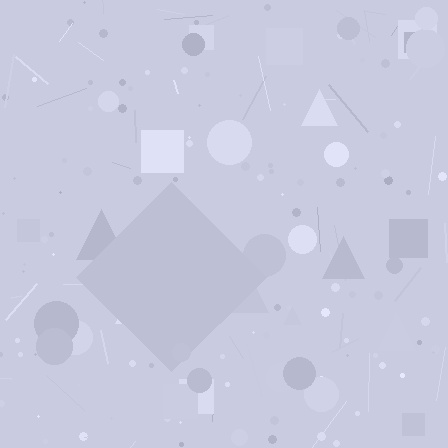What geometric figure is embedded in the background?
A diamond is embedded in the background.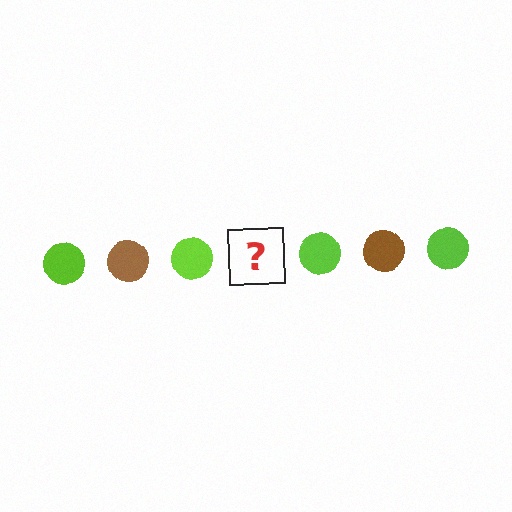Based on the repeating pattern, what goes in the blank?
The blank should be a brown circle.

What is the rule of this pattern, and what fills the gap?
The rule is that the pattern cycles through lime, brown circles. The gap should be filled with a brown circle.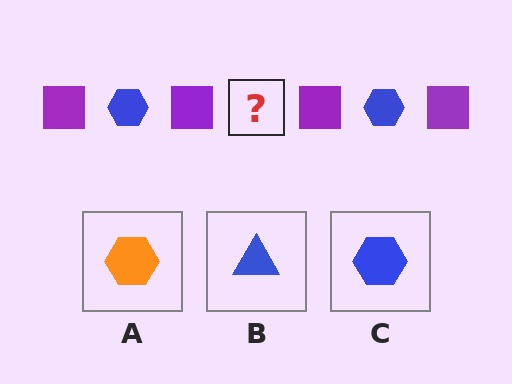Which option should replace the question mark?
Option C.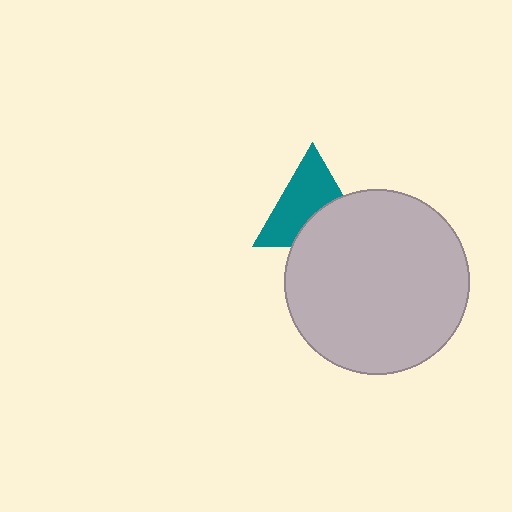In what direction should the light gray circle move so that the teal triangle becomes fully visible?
The light gray circle should move down. That is the shortest direction to clear the overlap and leave the teal triangle fully visible.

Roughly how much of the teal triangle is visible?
About half of it is visible (roughly 61%).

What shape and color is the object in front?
The object in front is a light gray circle.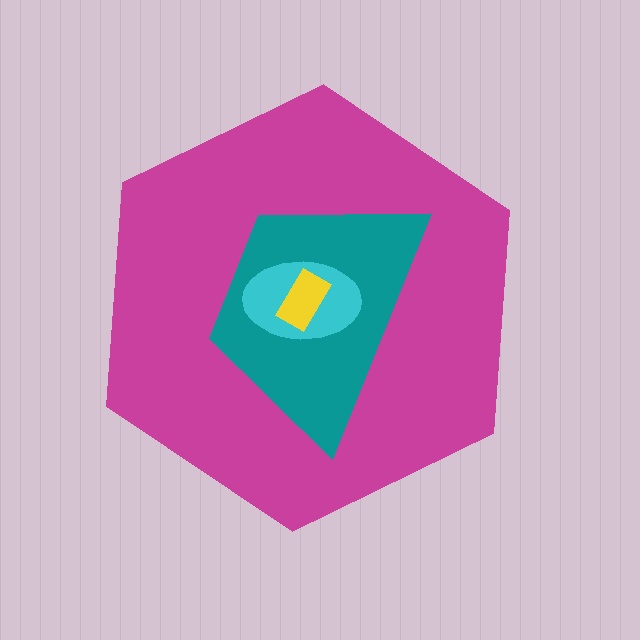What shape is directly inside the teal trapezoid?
The cyan ellipse.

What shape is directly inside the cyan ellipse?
The yellow rectangle.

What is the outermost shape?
The magenta hexagon.